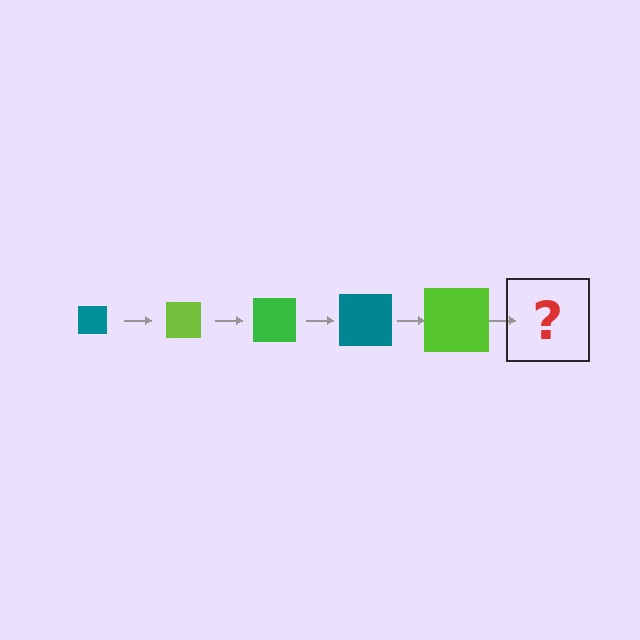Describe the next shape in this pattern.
It should be a green square, larger than the previous one.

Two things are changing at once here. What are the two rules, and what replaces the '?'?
The two rules are that the square grows larger each step and the color cycles through teal, lime, and green. The '?' should be a green square, larger than the previous one.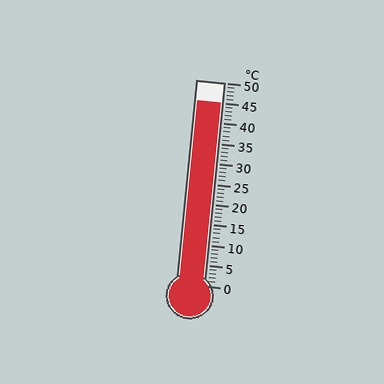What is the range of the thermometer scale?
The thermometer scale ranges from 0°C to 50°C.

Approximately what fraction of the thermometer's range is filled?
The thermometer is filled to approximately 90% of its range.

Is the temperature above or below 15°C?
The temperature is above 15°C.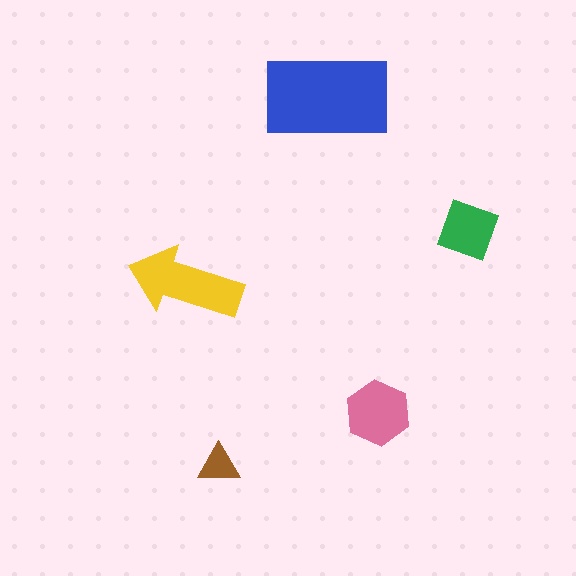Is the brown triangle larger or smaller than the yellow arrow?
Smaller.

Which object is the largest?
The blue rectangle.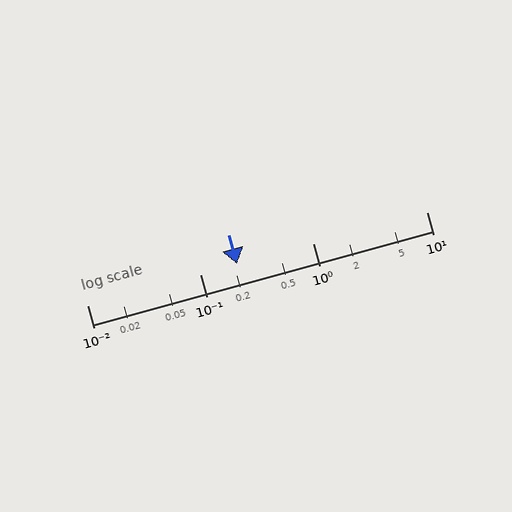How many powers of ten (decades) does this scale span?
The scale spans 3 decades, from 0.01 to 10.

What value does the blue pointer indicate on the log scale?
The pointer indicates approximately 0.21.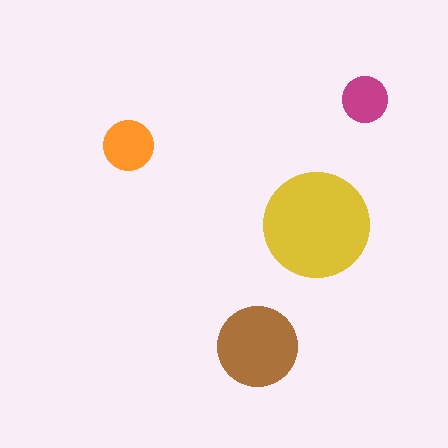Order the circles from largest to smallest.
the yellow one, the brown one, the orange one, the magenta one.